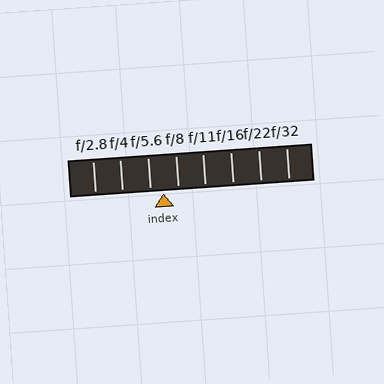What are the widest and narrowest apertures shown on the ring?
The widest aperture shown is f/2.8 and the narrowest is f/32.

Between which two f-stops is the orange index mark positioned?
The index mark is between f/5.6 and f/8.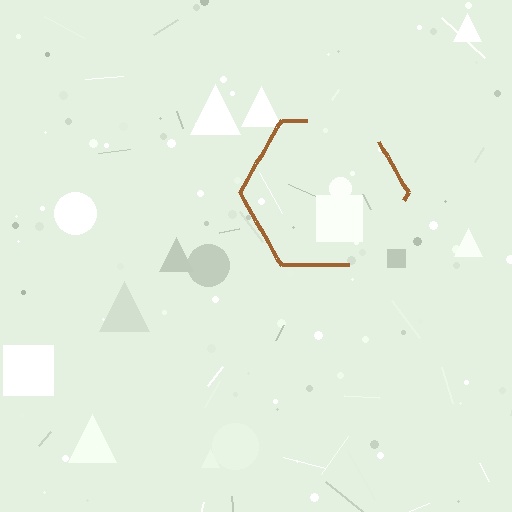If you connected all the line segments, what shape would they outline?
They would outline a hexagon.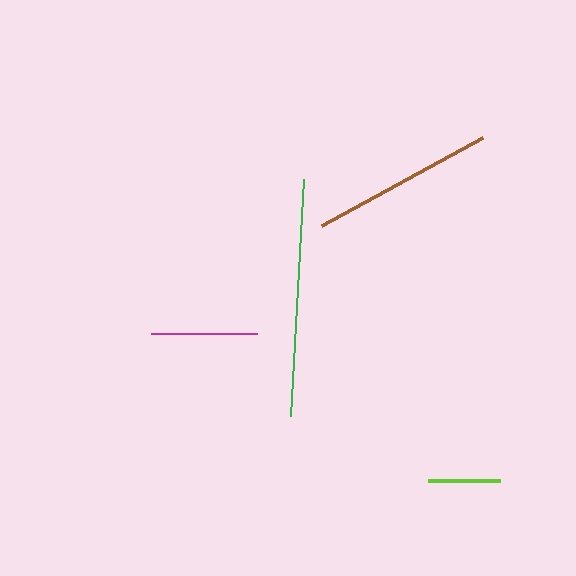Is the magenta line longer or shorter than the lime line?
The magenta line is longer than the lime line.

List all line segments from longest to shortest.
From longest to shortest: green, brown, magenta, lime.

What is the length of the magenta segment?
The magenta segment is approximately 106 pixels long.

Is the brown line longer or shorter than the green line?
The green line is longer than the brown line.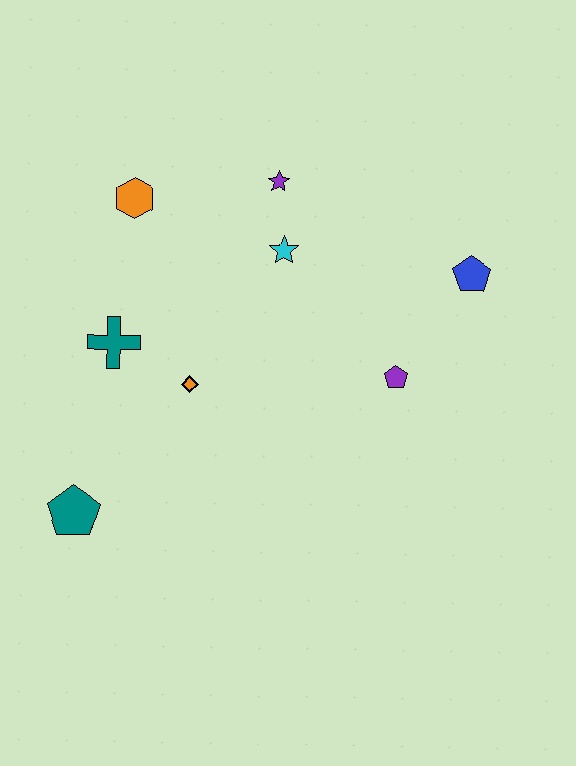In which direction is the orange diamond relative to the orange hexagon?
The orange diamond is below the orange hexagon.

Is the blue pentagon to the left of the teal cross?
No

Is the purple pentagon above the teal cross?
No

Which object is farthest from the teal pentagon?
The blue pentagon is farthest from the teal pentagon.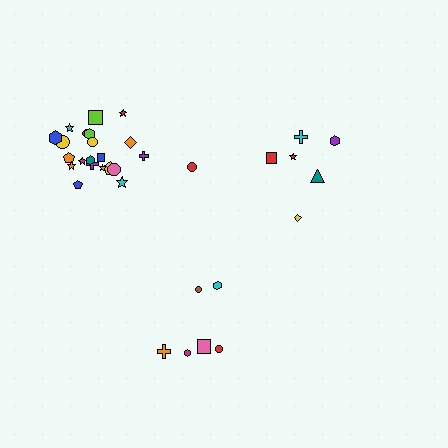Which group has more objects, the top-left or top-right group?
The top-left group.